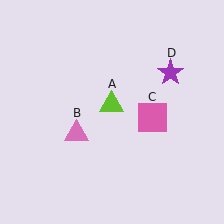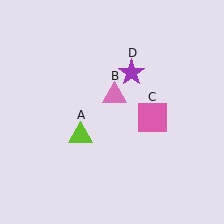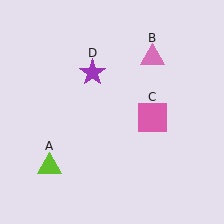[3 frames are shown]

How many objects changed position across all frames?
3 objects changed position: lime triangle (object A), pink triangle (object B), purple star (object D).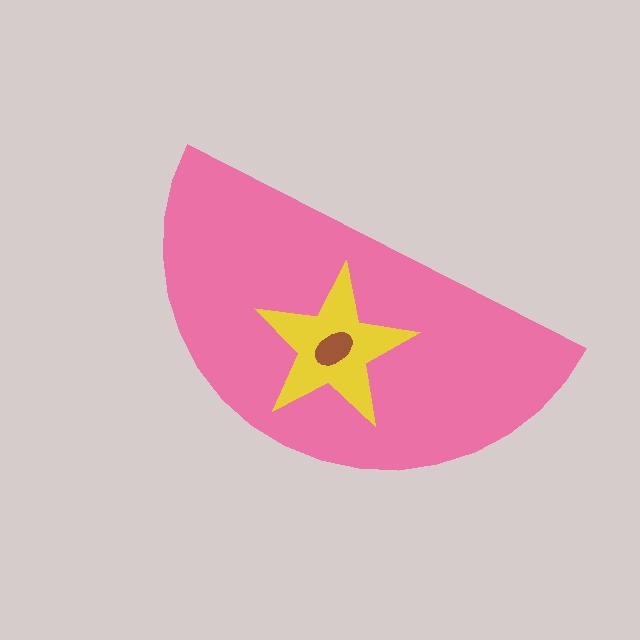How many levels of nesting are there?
3.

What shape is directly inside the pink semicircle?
The yellow star.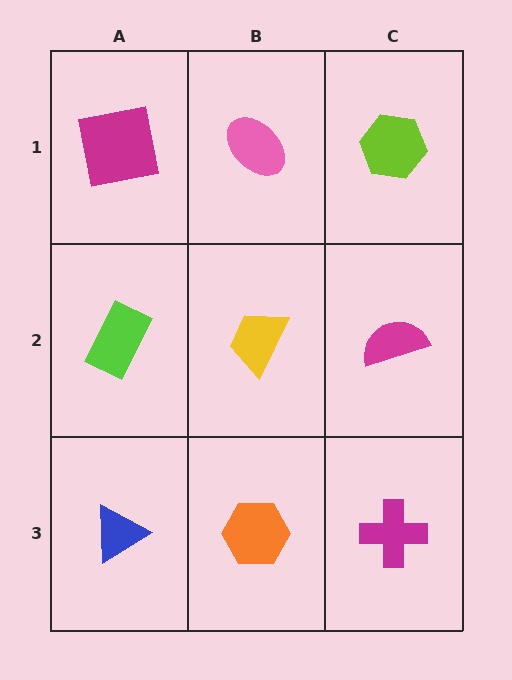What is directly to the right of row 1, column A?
A pink ellipse.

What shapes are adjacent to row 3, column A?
A lime rectangle (row 2, column A), an orange hexagon (row 3, column B).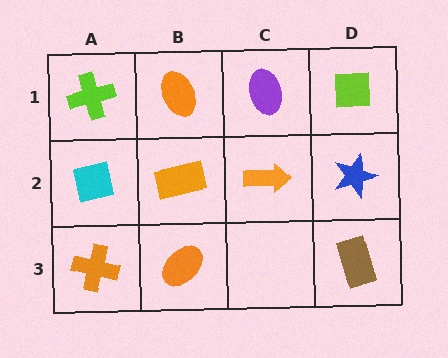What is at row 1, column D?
A lime square.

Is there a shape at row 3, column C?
No, that cell is empty.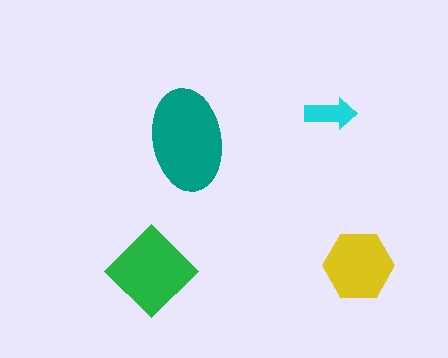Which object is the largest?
The teal ellipse.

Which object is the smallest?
The cyan arrow.